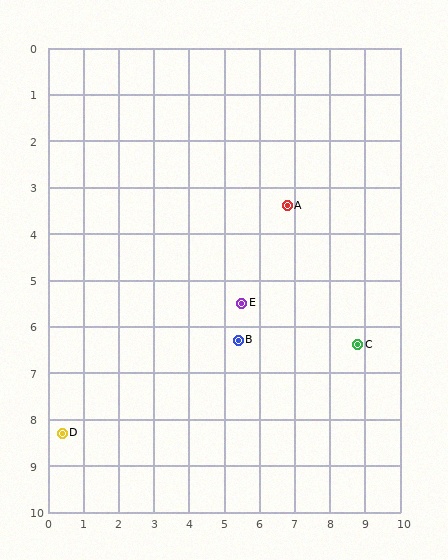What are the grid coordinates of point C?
Point C is at approximately (8.8, 6.4).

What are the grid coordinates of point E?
Point E is at approximately (5.5, 5.5).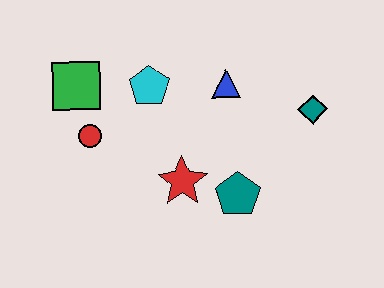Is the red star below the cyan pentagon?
Yes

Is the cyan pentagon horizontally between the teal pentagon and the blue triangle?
No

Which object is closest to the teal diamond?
The blue triangle is closest to the teal diamond.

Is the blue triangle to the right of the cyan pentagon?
Yes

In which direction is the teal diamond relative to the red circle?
The teal diamond is to the right of the red circle.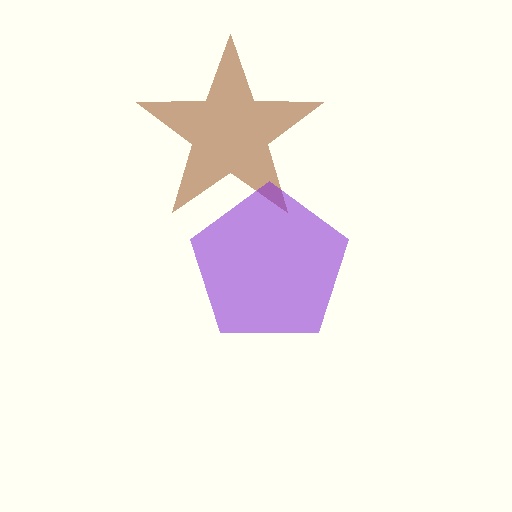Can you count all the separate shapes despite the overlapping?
Yes, there are 2 separate shapes.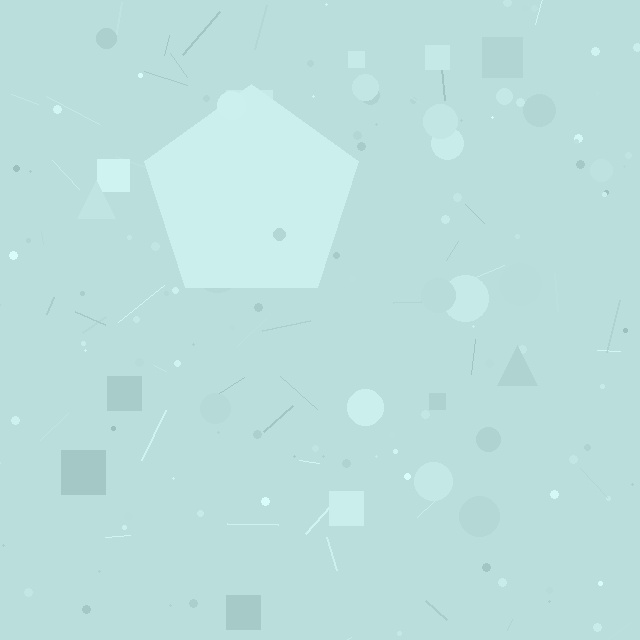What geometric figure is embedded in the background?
A pentagon is embedded in the background.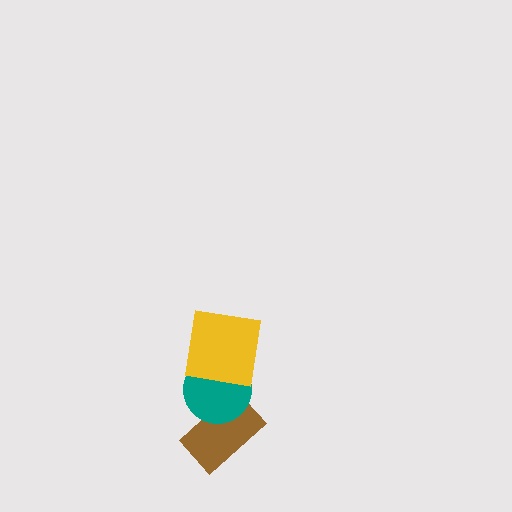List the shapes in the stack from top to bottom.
From top to bottom: the yellow square, the teal circle, the brown rectangle.